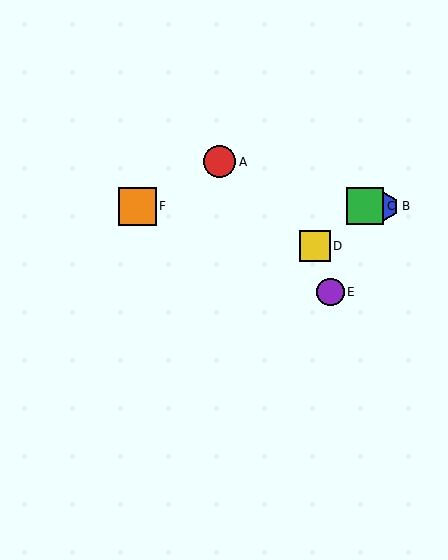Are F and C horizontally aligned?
Yes, both are at y≈206.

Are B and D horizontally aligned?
No, B is at y≈206 and D is at y≈246.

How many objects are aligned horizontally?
3 objects (B, C, F) are aligned horizontally.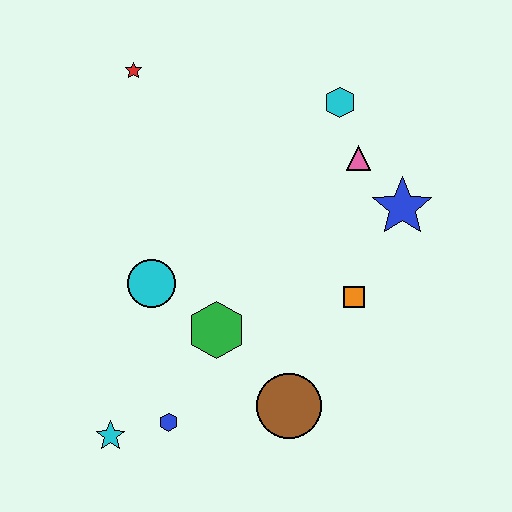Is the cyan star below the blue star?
Yes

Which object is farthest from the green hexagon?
The red star is farthest from the green hexagon.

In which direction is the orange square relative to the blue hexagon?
The orange square is to the right of the blue hexagon.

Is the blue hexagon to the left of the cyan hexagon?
Yes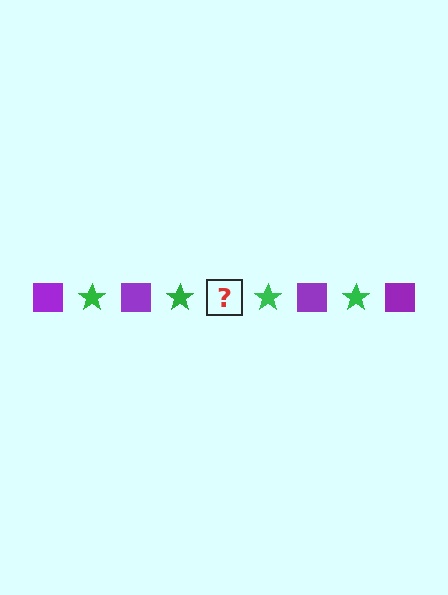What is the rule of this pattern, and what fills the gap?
The rule is that the pattern alternates between purple square and green star. The gap should be filled with a purple square.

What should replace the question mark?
The question mark should be replaced with a purple square.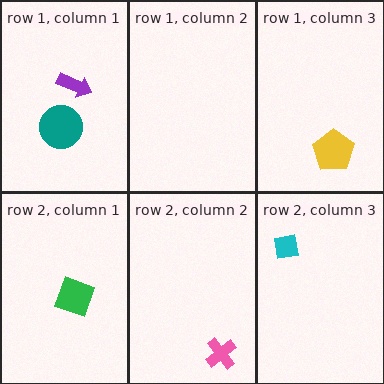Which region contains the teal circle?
The row 1, column 1 region.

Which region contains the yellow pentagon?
The row 1, column 3 region.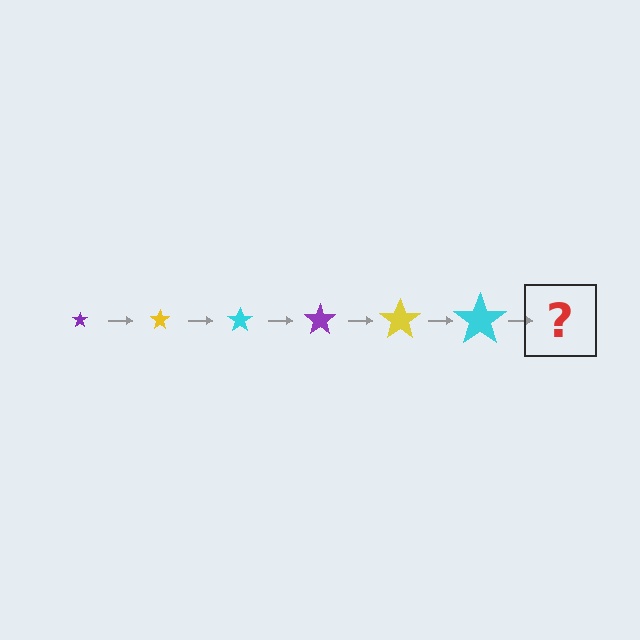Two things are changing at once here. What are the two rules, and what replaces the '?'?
The two rules are that the star grows larger each step and the color cycles through purple, yellow, and cyan. The '?' should be a purple star, larger than the previous one.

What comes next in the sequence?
The next element should be a purple star, larger than the previous one.